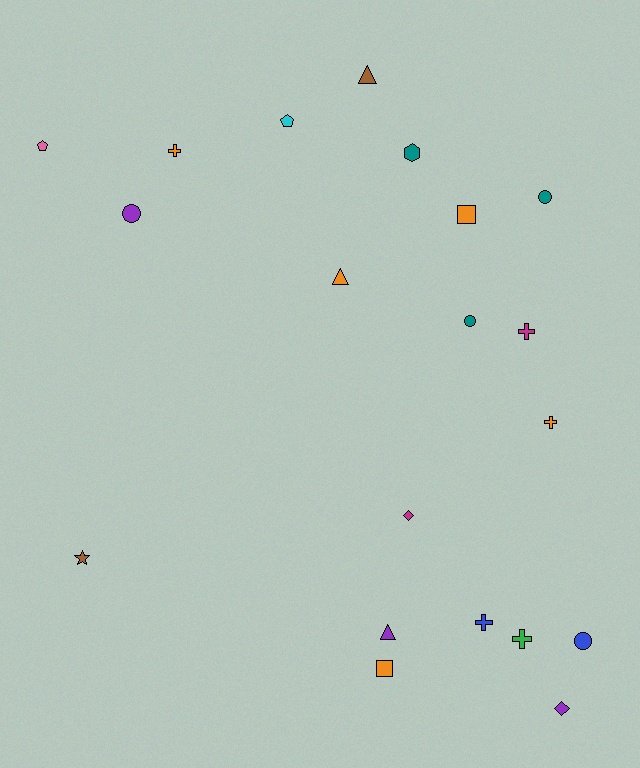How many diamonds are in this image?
There are 2 diamonds.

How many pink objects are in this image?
There is 1 pink object.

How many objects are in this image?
There are 20 objects.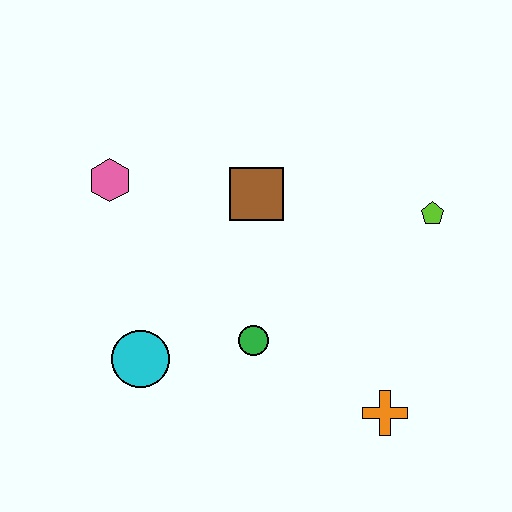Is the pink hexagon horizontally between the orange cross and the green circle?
No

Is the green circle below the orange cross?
No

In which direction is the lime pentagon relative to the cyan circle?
The lime pentagon is to the right of the cyan circle.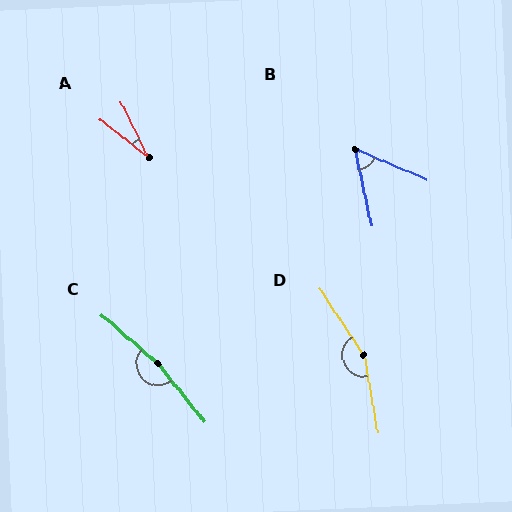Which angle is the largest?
C, at approximately 170 degrees.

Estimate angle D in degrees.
Approximately 157 degrees.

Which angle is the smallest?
A, at approximately 26 degrees.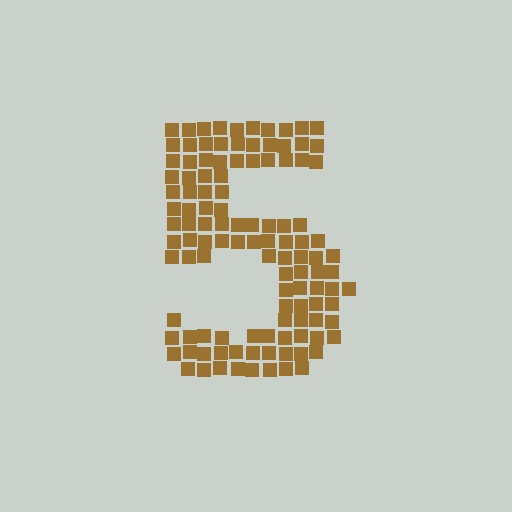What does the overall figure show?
The overall figure shows the digit 5.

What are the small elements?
The small elements are squares.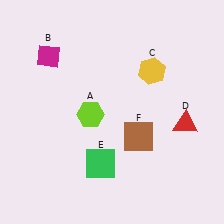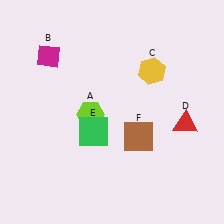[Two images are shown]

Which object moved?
The green square (E) moved up.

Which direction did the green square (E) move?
The green square (E) moved up.